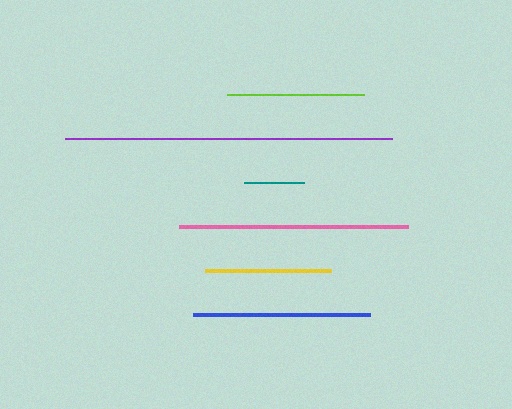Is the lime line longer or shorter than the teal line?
The lime line is longer than the teal line.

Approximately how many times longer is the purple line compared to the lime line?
The purple line is approximately 2.4 times the length of the lime line.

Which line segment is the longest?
The purple line is the longest at approximately 327 pixels.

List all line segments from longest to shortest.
From longest to shortest: purple, pink, blue, lime, yellow, teal.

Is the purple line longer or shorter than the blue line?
The purple line is longer than the blue line.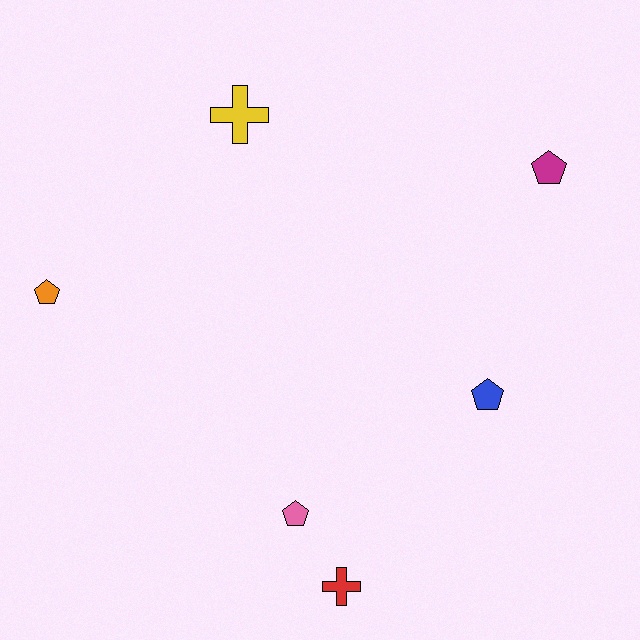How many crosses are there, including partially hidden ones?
There are 2 crosses.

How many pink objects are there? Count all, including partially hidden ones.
There is 1 pink object.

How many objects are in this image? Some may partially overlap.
There are 6 objects.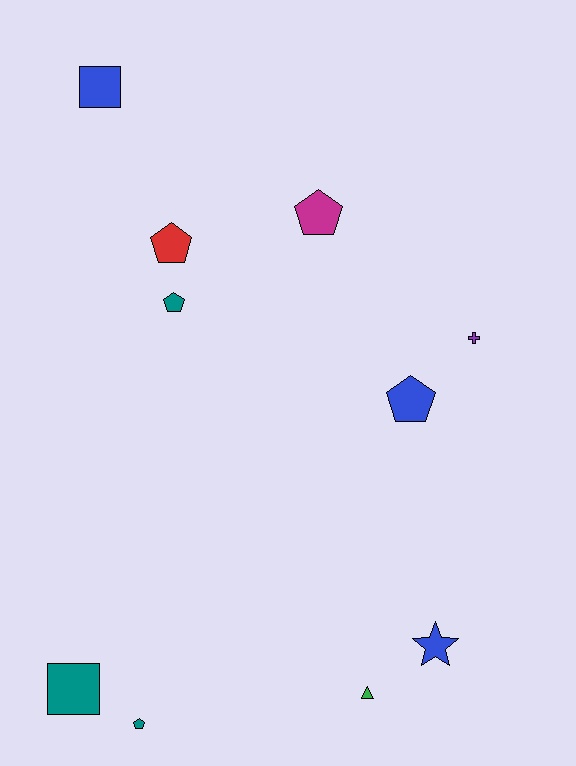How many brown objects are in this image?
There are no brown objects.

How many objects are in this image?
There are 10 objects.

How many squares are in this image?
There are 2 squares.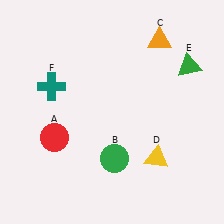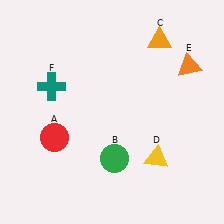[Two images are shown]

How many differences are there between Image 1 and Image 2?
There is 1 difference between the two images.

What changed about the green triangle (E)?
In Image 1, E is green. In Image 2, it changed to orange.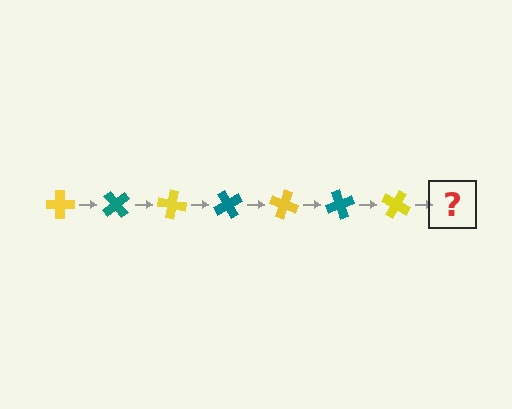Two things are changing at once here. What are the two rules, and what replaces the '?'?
The two rules are that it rotates 50 degrees each step and the color cycles through yellow and teal. The '?' should be a teal cross, rotated 350 degrees from the start.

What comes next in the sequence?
The next element should be a teal cross, rotated 350 degrees from the start.